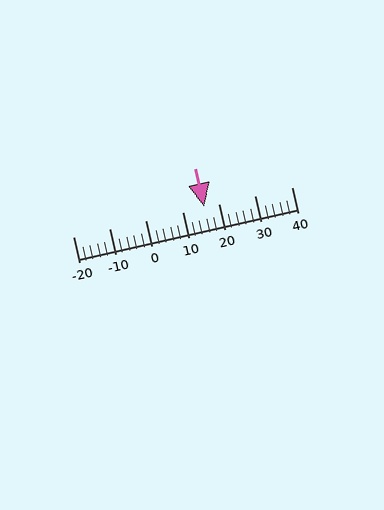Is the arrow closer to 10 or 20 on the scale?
The arrow is closer to 20.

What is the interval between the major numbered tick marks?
The major tick marks are spaced 10 units apart.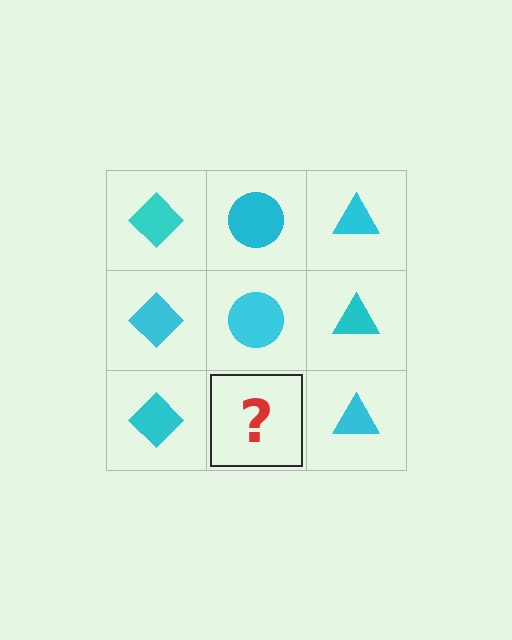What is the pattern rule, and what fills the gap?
The rule is that each column has a consistent shape. The gap should be filled with a cyan circle.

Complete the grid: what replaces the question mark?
The question mark should be replaced with a cyan circle.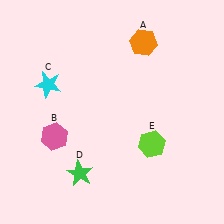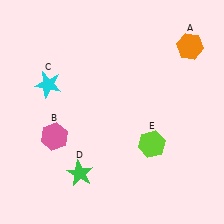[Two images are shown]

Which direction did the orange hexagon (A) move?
The orange hexagon (A) moved right.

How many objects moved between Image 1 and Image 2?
1 object moved between the two images.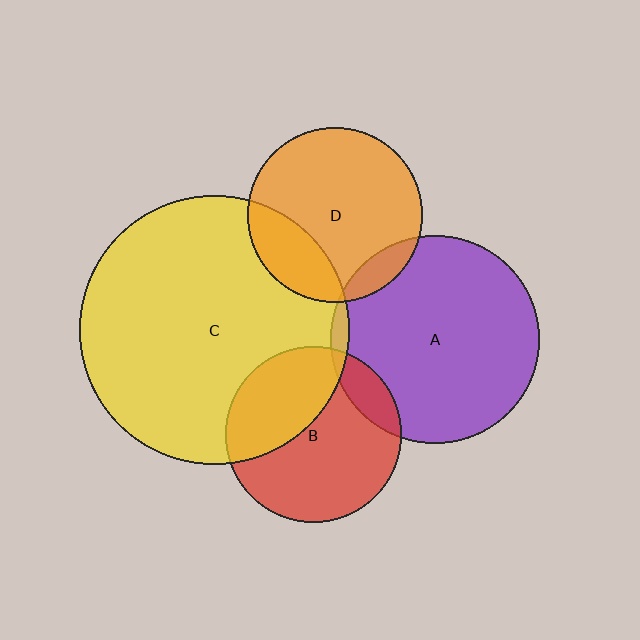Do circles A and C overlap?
Yes.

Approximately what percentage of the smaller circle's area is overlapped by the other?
Approximately 5%.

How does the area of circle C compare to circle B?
Approximately 2.4 times.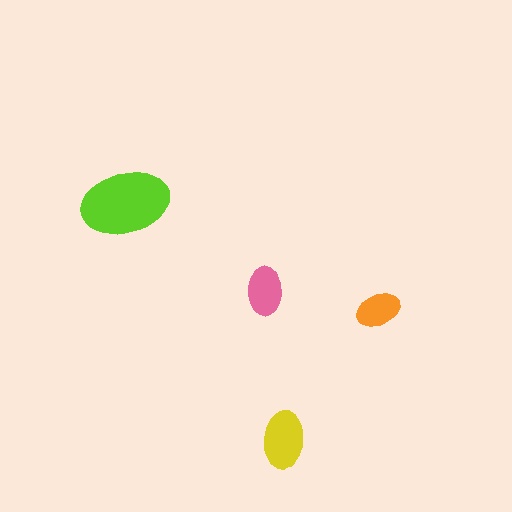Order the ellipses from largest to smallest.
the lime one, the yellow one, the pink one, the orange one.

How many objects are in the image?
There are 4 objects in the image.